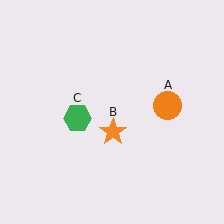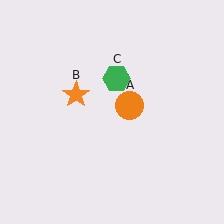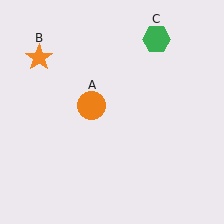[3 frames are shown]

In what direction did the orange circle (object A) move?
The orange circle (object A) moved left.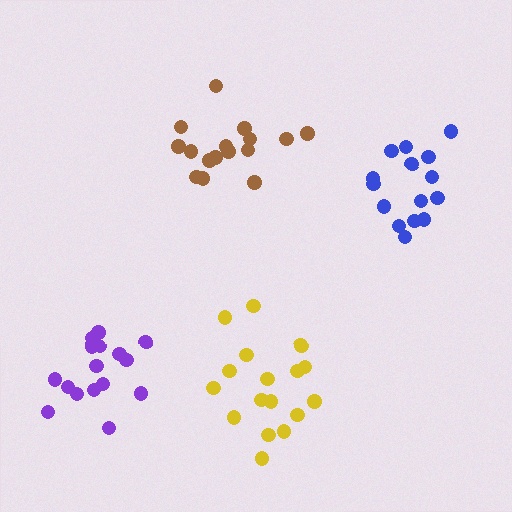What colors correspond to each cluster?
The clusters are colored: purple, blue, brown, yellow.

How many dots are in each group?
Group 1: 16 dots, Group 2: 15 dots, Group 3: 16 dots, Group 4: 17 dots (64 total).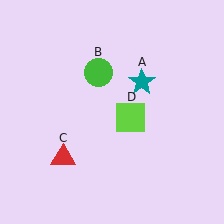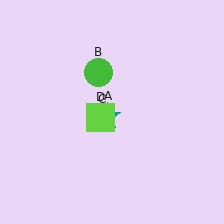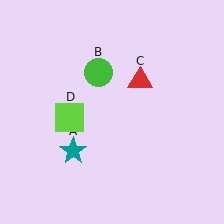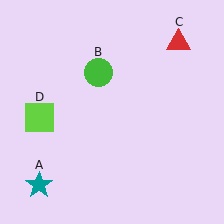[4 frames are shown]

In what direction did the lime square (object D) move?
The lime square (object D) moved left.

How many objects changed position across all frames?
3 objects changed position: teal star (object A), red triangle (object C), lime square (object D).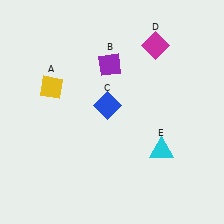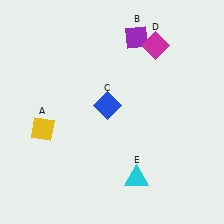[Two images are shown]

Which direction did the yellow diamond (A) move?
The yellow diamond (A) moved down.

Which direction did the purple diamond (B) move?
The purple diamond (B) moved up.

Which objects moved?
The objects that moved are: the yellow diamond (A), the purple diamond (B), the cyan triangle (E).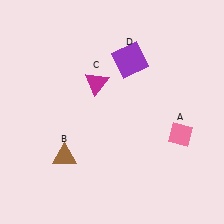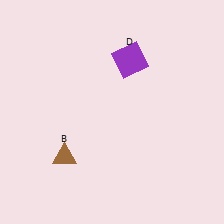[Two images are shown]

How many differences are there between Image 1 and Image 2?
There are 2 differences between the two images.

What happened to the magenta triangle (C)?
The magenta triangle (C) was removed in Image 2. It was in the top-left area of Image 1.